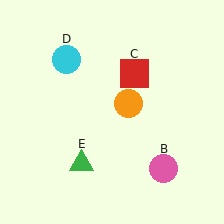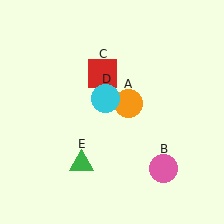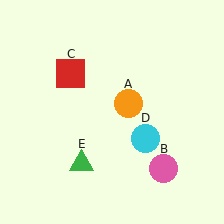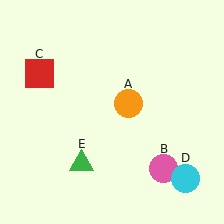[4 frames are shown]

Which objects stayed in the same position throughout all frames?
Orange circle (object A) and pink circle (object B) and green triangle (object E) remained stationary.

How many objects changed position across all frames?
2 objects changed position: red square (object C), cyan circle (object D).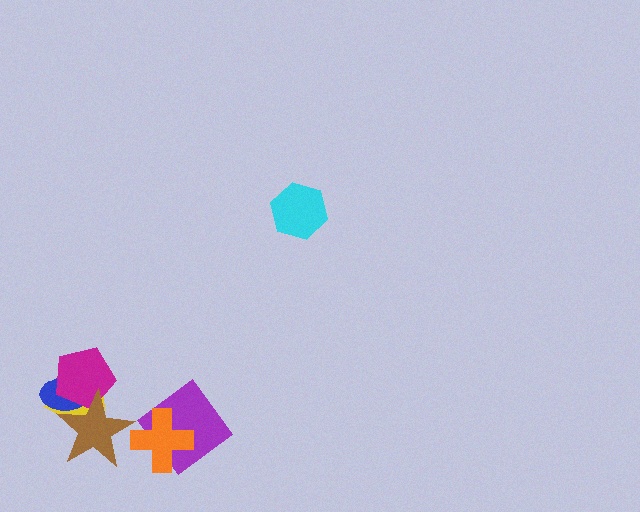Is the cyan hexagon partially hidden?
No, no other shape covers it.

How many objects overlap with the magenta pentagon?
3 objects overlap with the magenta pentagon.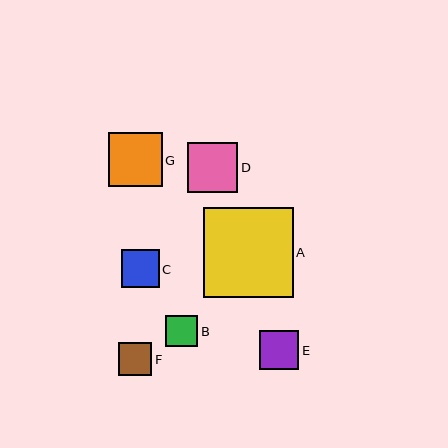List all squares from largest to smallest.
From largest to smallest: A, G, D, E, C, F, B.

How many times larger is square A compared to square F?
Square A is approximately 2.7 times the size of square F.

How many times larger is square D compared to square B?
Square D is approximately 1.6 times the size of square B.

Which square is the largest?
Square A is the largest with a size of approximately 90 pixels.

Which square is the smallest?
Square B is the smallest with a size of approximately 32 pixels.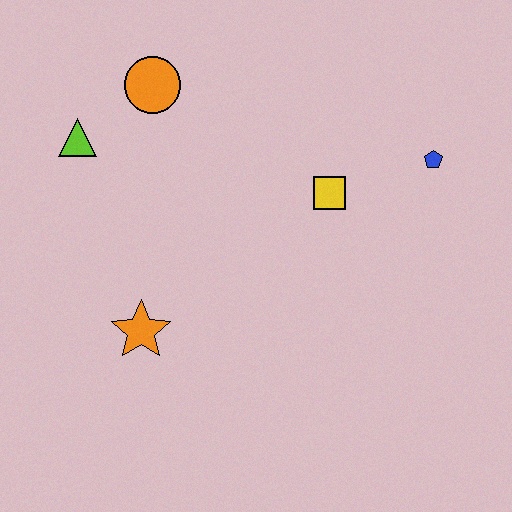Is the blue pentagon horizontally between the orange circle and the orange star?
No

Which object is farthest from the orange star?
The blue pentagon is farthest from the orange star.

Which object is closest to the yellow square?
The blue pentagon is closest to the yellow square.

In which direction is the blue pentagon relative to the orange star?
The blue pentagon is to the right of the orange star.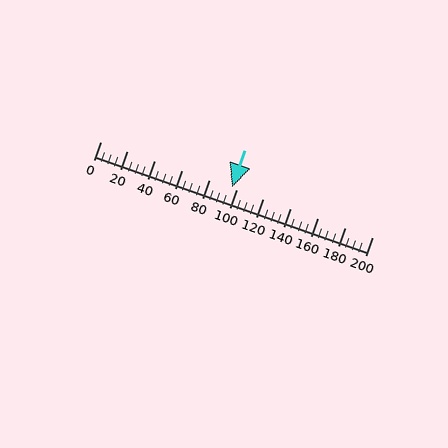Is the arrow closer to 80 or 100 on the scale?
The arrow is closer to 100.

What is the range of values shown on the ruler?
The ruler shows values from 0 to 200.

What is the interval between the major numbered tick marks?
The major tick marks are spaced 20 units apart.